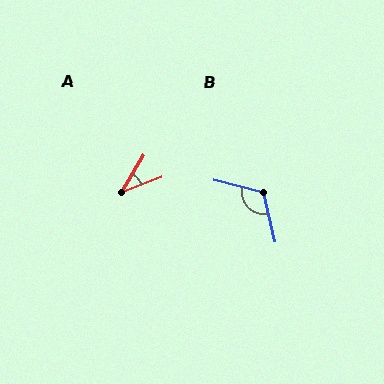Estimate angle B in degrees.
Approximately 117 degrees.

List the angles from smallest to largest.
A (37°), B (117°).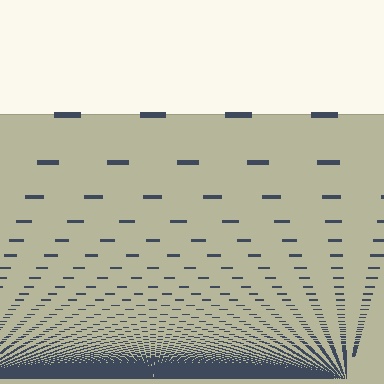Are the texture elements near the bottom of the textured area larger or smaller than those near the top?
Smaller. The gradient is inverted — elements near the bottom are smaller and denser.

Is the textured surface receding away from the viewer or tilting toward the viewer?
The surface appears to tilt toward the viewer. Texture elements get larger and sparser toward the top.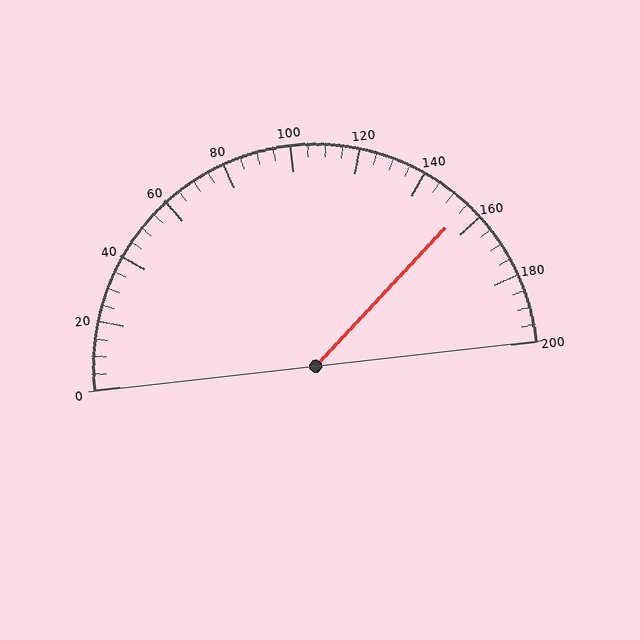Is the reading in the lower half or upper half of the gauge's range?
The reading is in the upper half of the range (0 to 200).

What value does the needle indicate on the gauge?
The needle indicates approximately 155.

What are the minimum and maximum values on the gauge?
The gauge ranges from 0 to 200.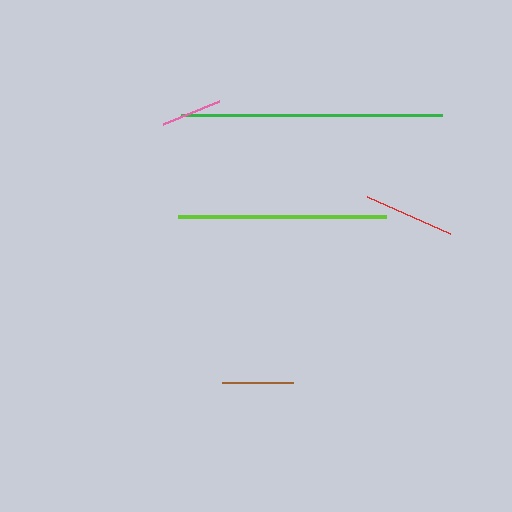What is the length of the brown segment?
The brown segment is approximately 71 pixels long.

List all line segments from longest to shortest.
From longest to shortest: green, lime, red, brown, pink.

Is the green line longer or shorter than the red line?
The green line is longer than the red line.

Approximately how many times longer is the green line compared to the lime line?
The green line is approximately 1.3 times the length of the lime line.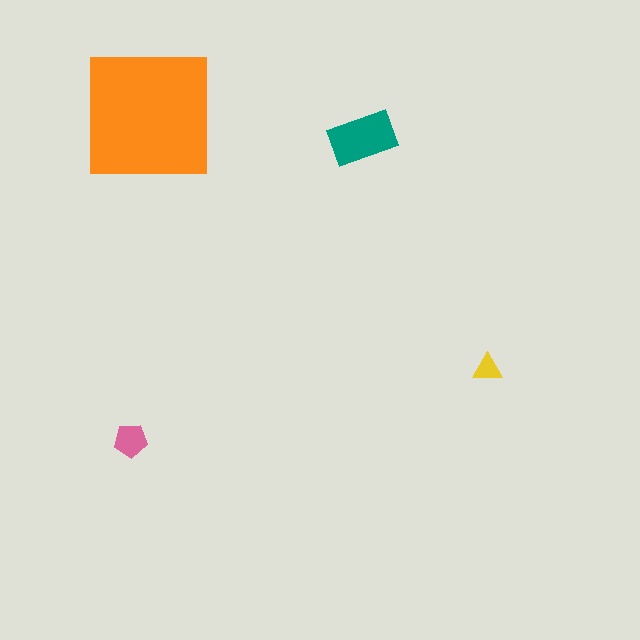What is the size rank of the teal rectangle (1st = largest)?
2nd.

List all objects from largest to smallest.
The orange square, the teal rectangle, the pink pentagon, the yellow triangle.